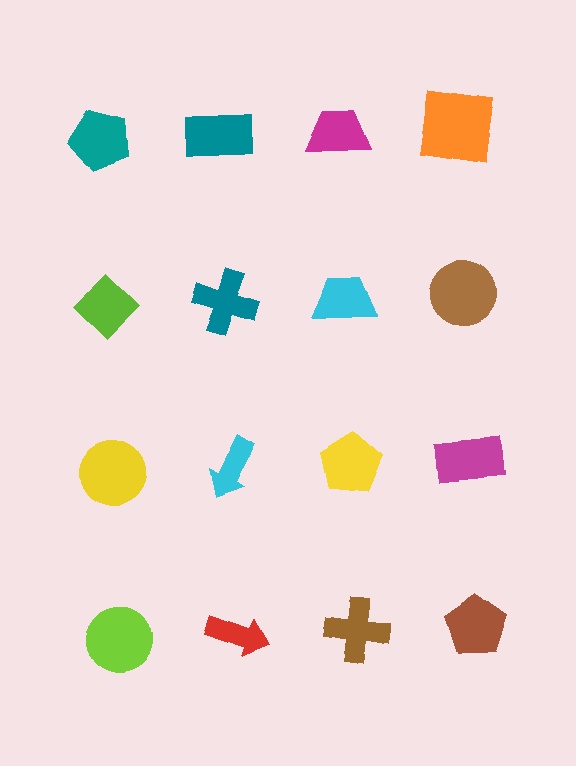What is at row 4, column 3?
A brown cross.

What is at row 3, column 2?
A cyan arrow.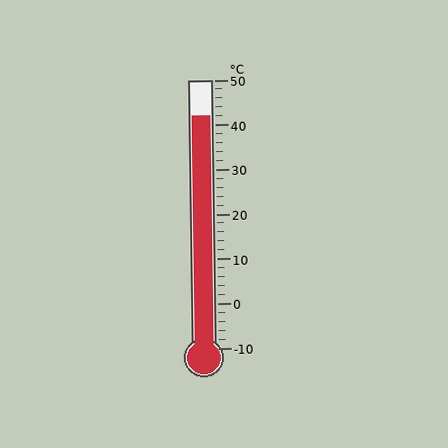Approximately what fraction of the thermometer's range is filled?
The thermometer is filled to approximately 85% of its range.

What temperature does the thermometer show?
The thermometer shows approximately 42°C.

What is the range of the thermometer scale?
The thermometer scale ranges from -10°C to 50°C.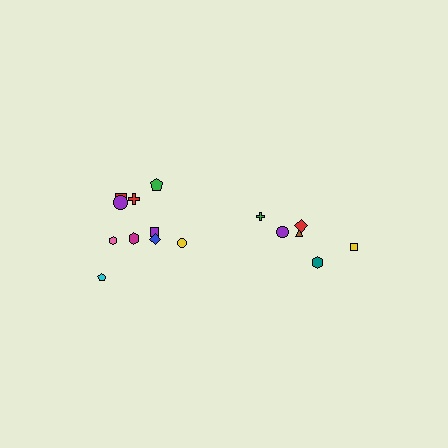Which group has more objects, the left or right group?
The left group.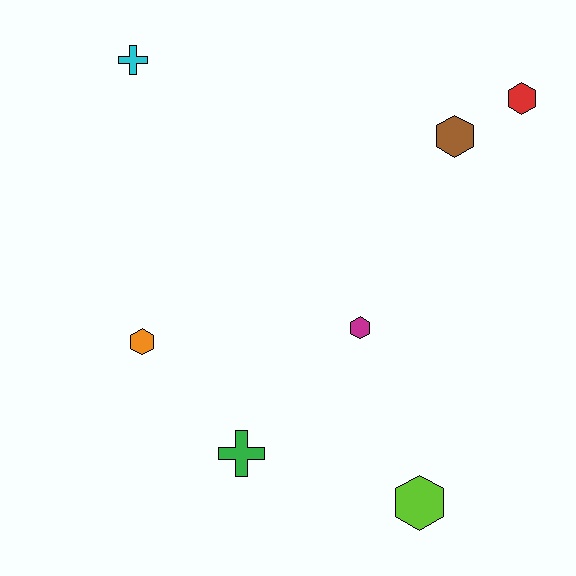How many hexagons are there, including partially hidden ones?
There are 5 hexagons.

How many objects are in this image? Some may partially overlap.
There are 7 objects.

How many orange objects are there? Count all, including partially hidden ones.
There is 1 orange object.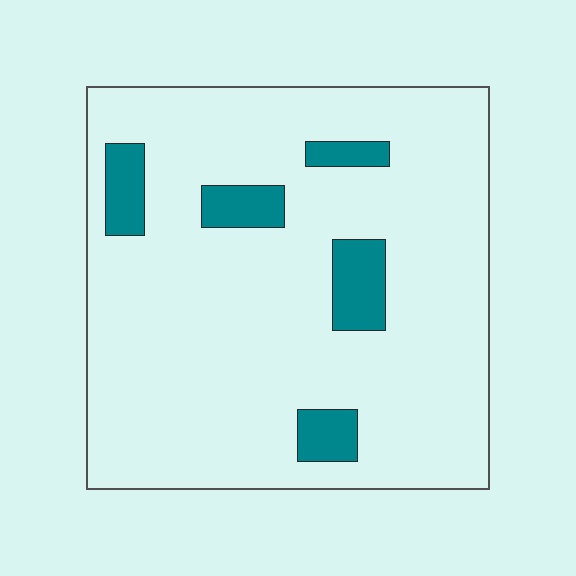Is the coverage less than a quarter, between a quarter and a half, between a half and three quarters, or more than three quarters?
Less than a quarter.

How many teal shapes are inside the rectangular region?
5.